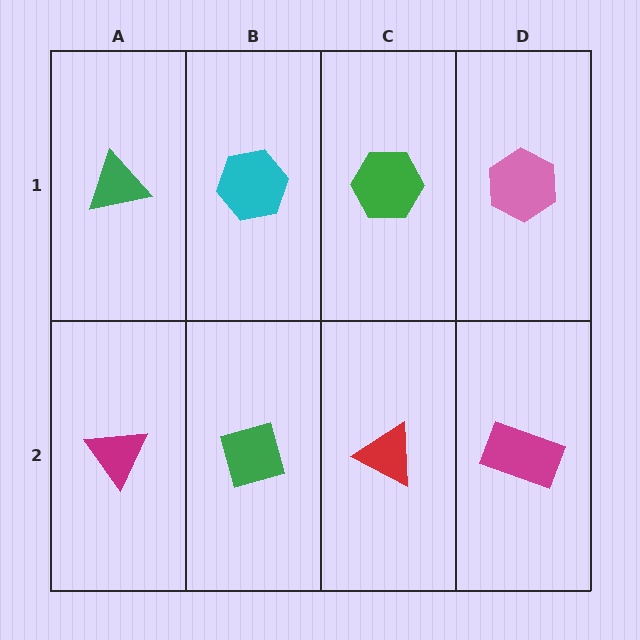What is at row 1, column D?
A pink hexagon.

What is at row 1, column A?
A green triangle.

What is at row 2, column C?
A red triangle.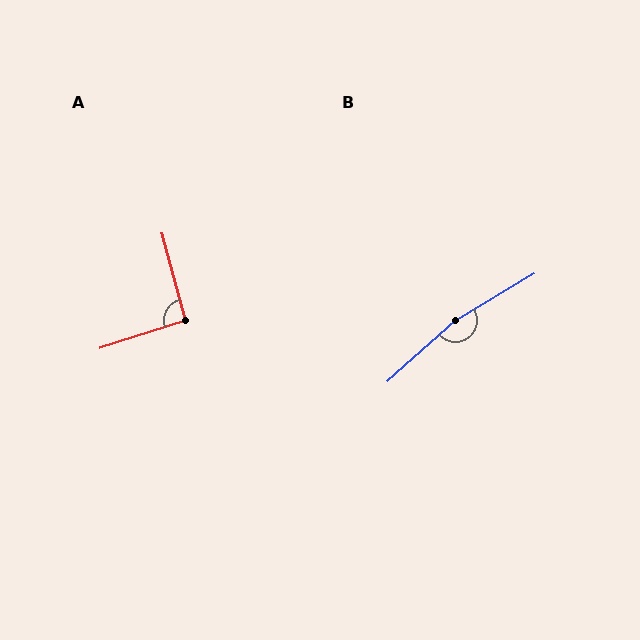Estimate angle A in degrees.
Approximately 93 degrees.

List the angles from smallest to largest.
A (93°), B (169°).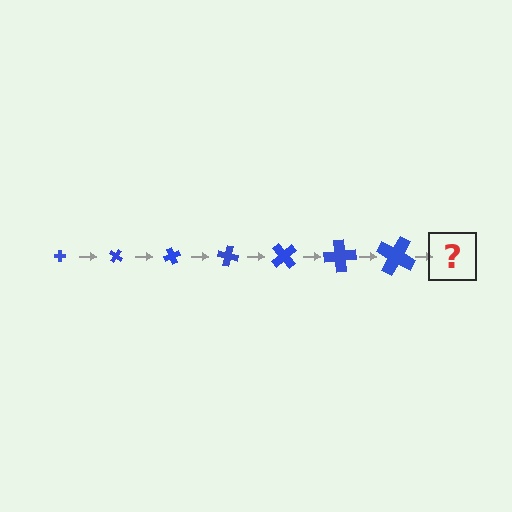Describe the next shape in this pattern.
It should be a cross, larger than the previous one and rotated 245 degrees from the start.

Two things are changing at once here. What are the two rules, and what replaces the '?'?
The two rules are that the cross grows larger each step and it rotates 35 degrees each step. The '?' should be a cross, larger than the previous one and rotated 245 degrees from the start.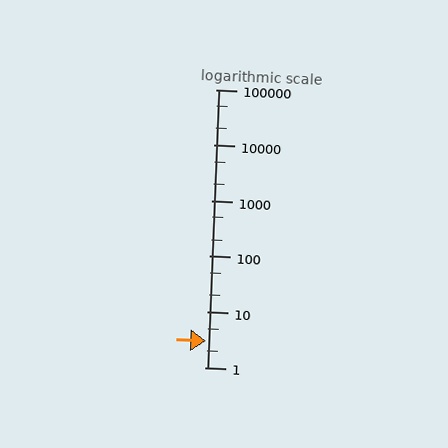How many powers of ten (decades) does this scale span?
The scale spans 5 decades, from 1 to 100000.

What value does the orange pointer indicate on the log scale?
The pointer indicates approximately 3.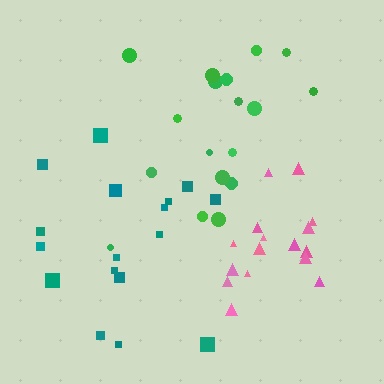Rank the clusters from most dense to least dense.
pink, green, teal.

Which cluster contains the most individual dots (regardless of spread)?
Green (18).